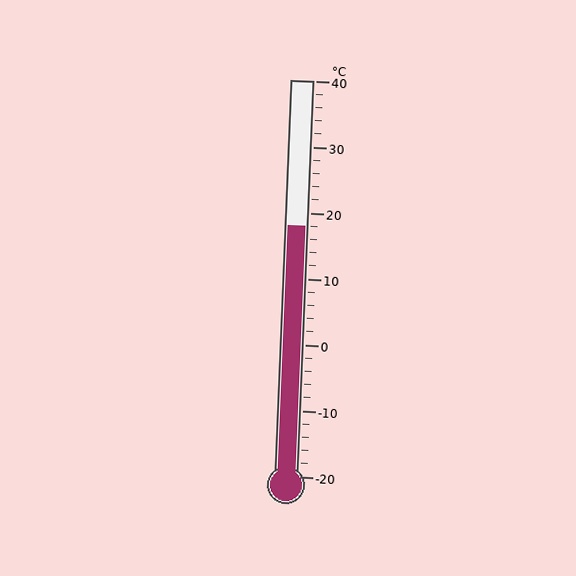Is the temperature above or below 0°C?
The temperature is above 0°C.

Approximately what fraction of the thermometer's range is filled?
The thermometer is filled to approximately 65% of its range.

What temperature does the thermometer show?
The thermometer shows approximately 18°C.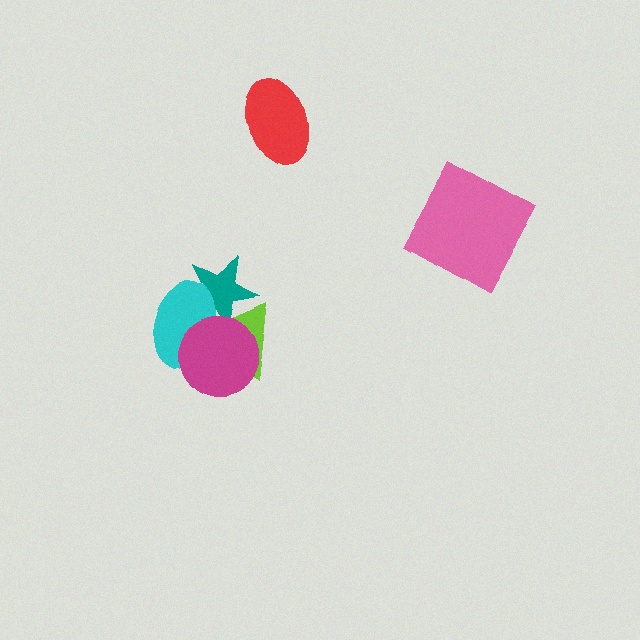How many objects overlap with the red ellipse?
0 objects overlap with the red ellipse.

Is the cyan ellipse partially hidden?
Yes, it is partially covered by another shape.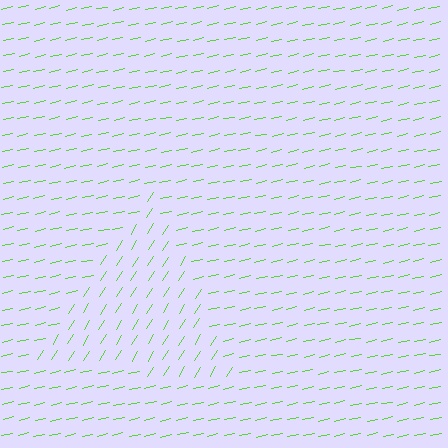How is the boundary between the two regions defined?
The boundary is defined purely by a change in line orientation (approximately 45 degrees difference). All lines are the same color and thickness.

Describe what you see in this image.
The image is filled with small lime line segments. A triangle region in the image has lines oriented differently from the surrounding lines, creating a visible texture boundary.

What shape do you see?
I see a triangle.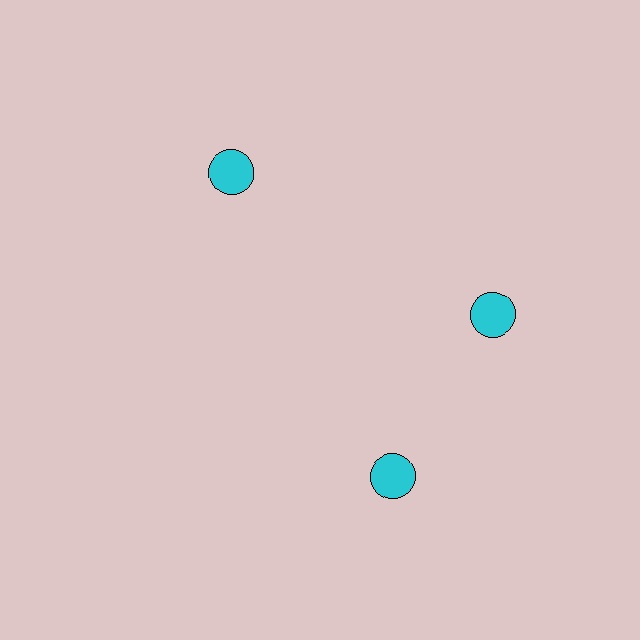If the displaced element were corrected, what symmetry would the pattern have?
It would have 3-fold rotational symmetry — the pattern would map onto itself every 120 degrees.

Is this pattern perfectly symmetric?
No. The 3 cyan circles are arranged in a ring, but one element near the 7 o'clock position is rotated out of alignment along the ring, breaking the 3-fold rotational symmetry.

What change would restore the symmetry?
The symmetry would be restored by rotating it back into even spacing with its neighbors so that all 3 circles sit at equal angles and equal distance from the center.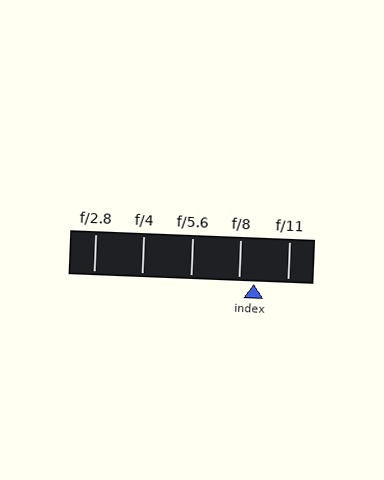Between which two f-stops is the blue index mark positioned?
The index mark is between f/8 and f/11.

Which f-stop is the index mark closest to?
The index mark is closest to f/8.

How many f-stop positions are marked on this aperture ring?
There are 5 f-stop positions marked.